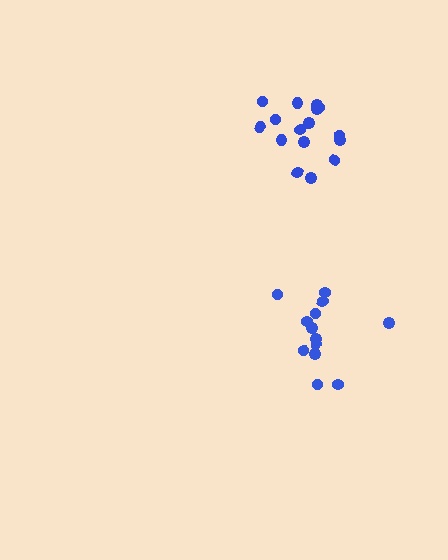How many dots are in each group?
Group 1: 16 dots, Group 2: 13 dots (29 total).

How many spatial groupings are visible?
There are 2 spatial groupings.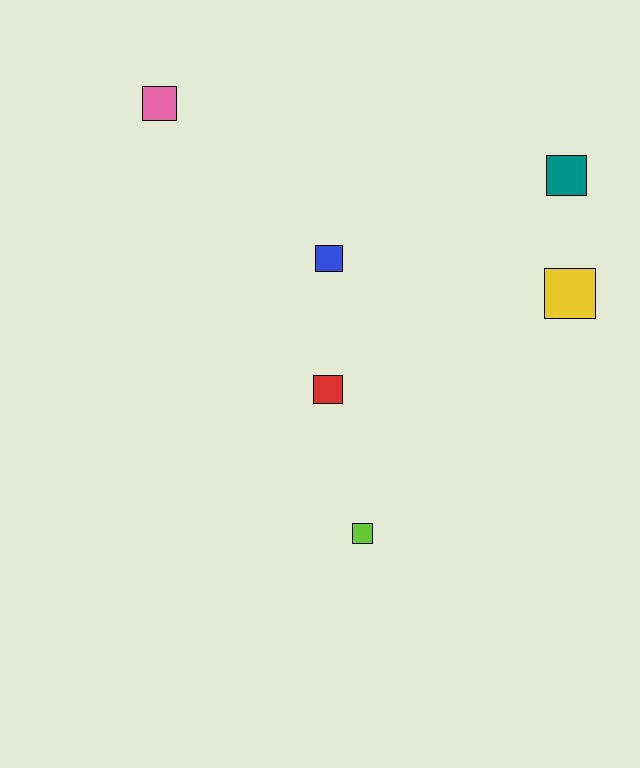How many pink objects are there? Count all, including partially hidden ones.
There is 1 pink object.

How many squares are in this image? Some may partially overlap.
There are 6 squares.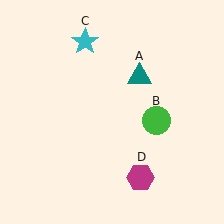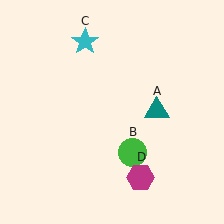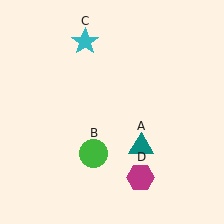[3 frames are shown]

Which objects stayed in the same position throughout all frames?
Cyan star (object C) and magenta hexagon (object D) remained stationary.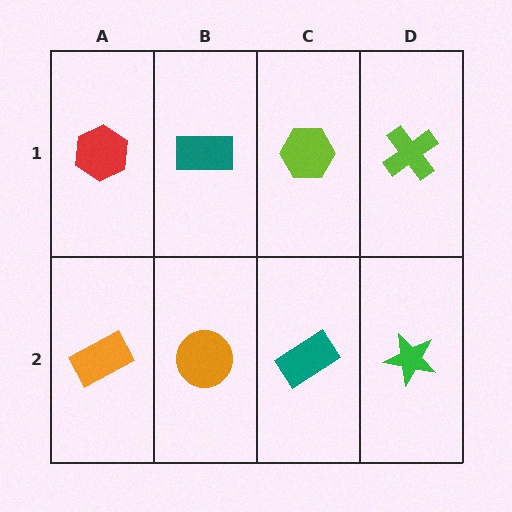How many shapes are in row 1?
4 shapes.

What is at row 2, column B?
An orange circle.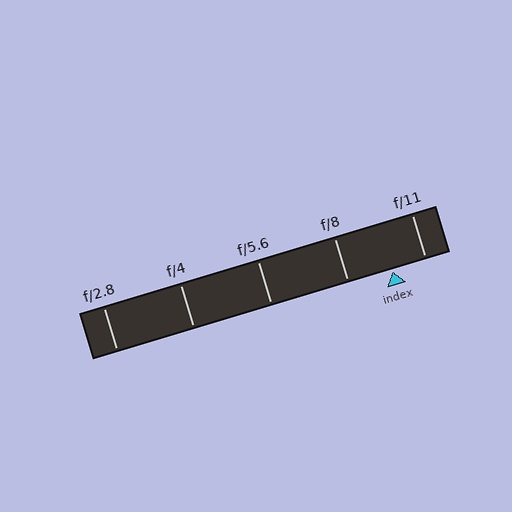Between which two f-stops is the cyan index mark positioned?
The index mark is between f/8 and f/11.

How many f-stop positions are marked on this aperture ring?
There are 5 f-stop positions marked.